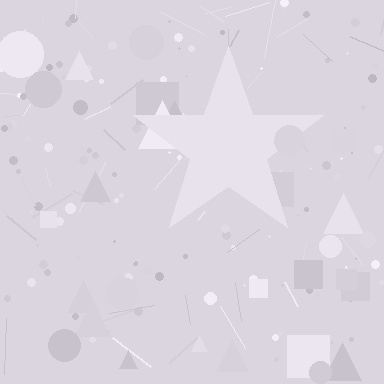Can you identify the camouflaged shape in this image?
The camouflaged shape is a star.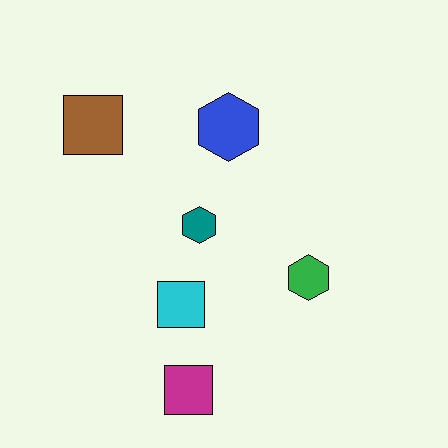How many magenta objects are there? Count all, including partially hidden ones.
There is 1 magenta object.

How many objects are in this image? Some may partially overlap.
There are 6 objects.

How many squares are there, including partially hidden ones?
There are 3 squares.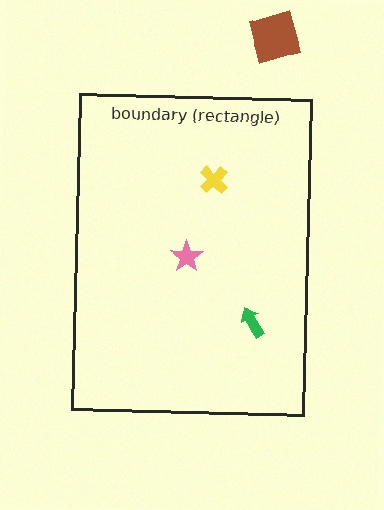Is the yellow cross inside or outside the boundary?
Inside.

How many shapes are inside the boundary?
3 inside, 1 outside.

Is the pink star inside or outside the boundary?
Inside.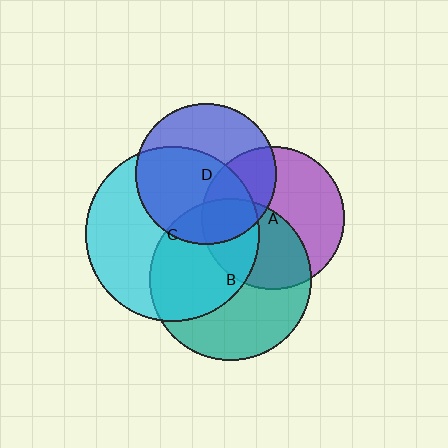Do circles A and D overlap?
Yes.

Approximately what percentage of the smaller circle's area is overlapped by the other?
Approximately 35%.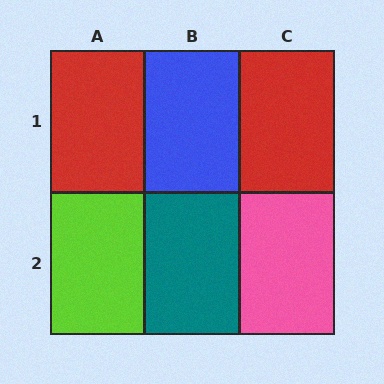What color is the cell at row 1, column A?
Red.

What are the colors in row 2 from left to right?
Lime, teal, pink.